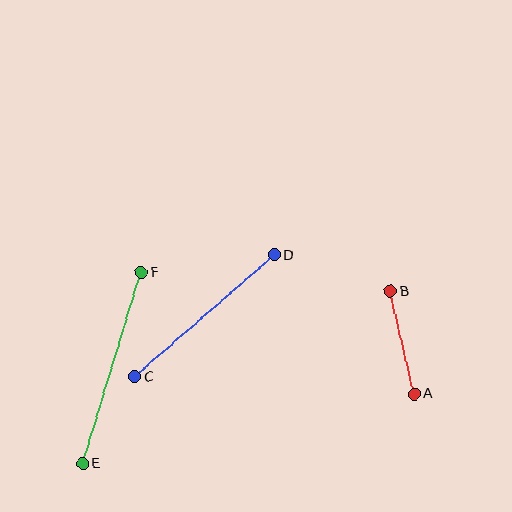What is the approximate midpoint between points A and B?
The midpoint is at approximately (402, 342) pixels.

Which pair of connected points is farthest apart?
Points E and F are farthest apart.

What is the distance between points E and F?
The distance is approximately 200 pixels.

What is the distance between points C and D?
The distance is approximately 185 pixels.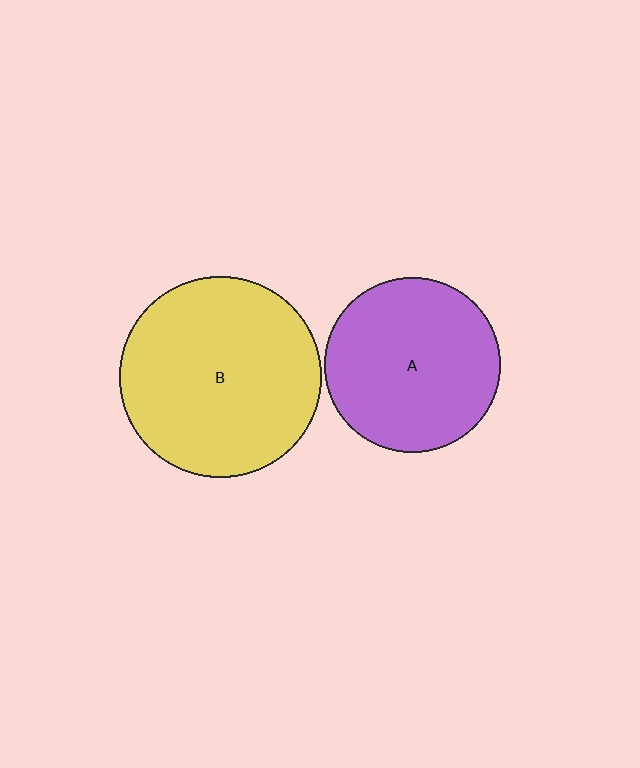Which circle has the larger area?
Circle B (yellow).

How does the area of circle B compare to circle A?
Approximately 1.3 times.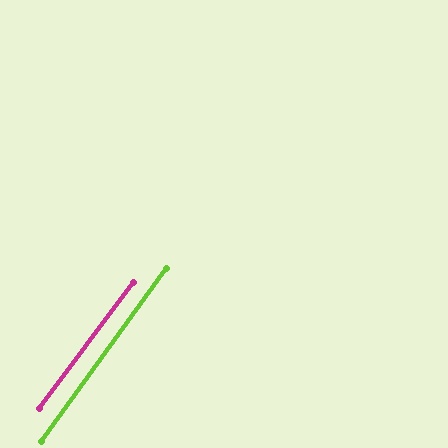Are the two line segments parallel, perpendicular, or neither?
Parallel — their directions differ by only 0.9°.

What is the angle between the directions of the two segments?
Approximately 1 degree.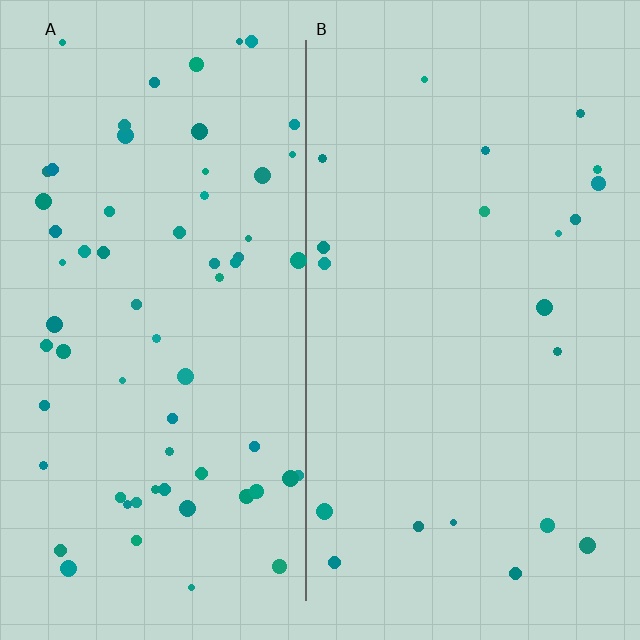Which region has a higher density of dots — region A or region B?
A (the left).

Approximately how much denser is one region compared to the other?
Approximately 3.0× — region A over region B.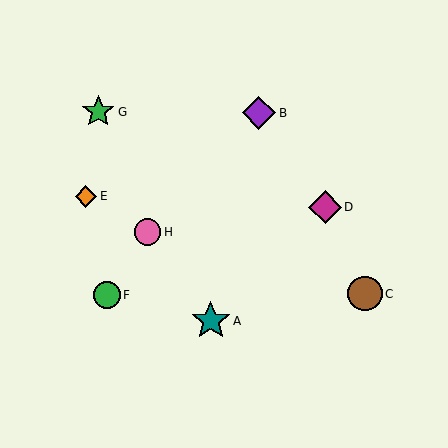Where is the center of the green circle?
The center of the green circle is at (107, 295).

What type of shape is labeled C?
Shape C is a brown circle.